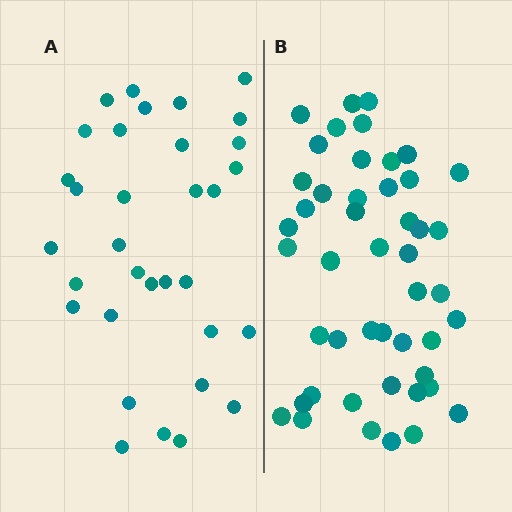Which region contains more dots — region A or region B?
Region B (the right region) has more dots.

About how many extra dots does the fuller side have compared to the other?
Region B has approximately 15 more dots than region A.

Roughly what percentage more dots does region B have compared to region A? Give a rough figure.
About 40% more.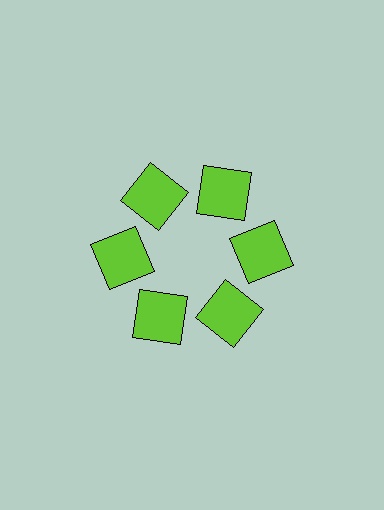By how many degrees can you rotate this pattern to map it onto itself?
The pattern maps onto itself every 60 degrees of rotation.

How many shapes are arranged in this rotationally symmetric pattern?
There are 6 shapes, arranged in 6 groups of 1.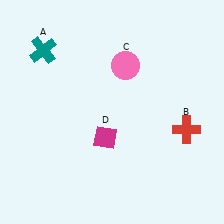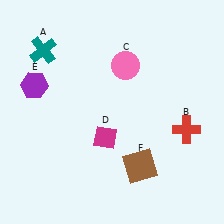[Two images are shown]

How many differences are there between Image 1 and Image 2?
There are 2 differences between the two images.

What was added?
A purple hexagon (E), a brown square (F) were added in Image 2.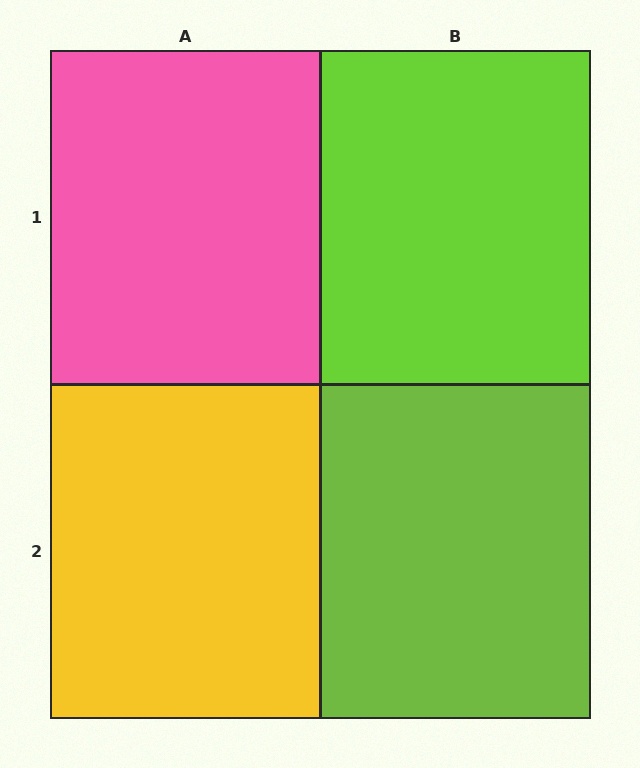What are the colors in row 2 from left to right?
Yellow, lime.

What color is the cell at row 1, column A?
Pink.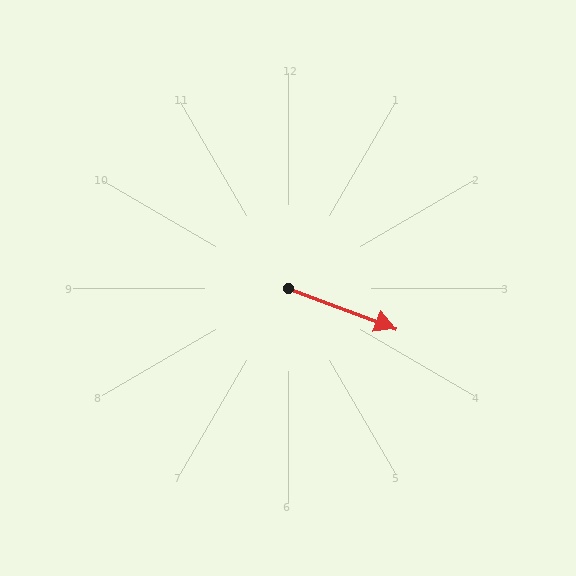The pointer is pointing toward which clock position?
Roughly 4 o'clock.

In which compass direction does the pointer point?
East.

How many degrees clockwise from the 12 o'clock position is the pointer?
Approximately 111 degrees.